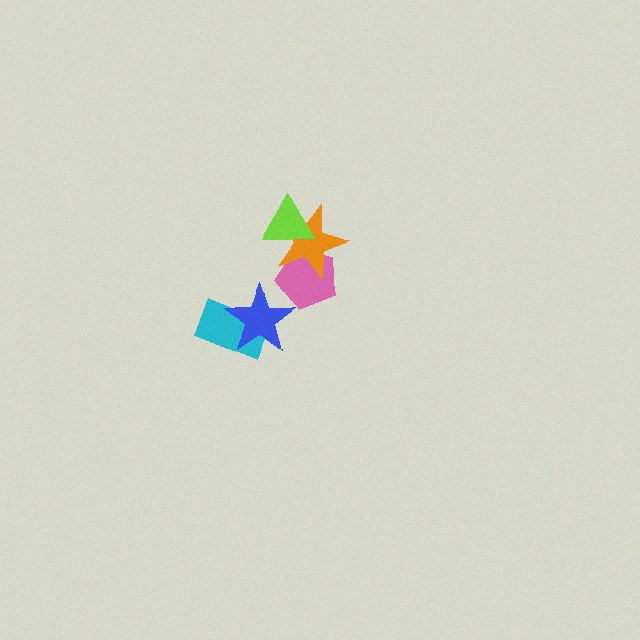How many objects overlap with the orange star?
2 objects overlap with the orange star.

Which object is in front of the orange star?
The lime triangle is in front of the orange star.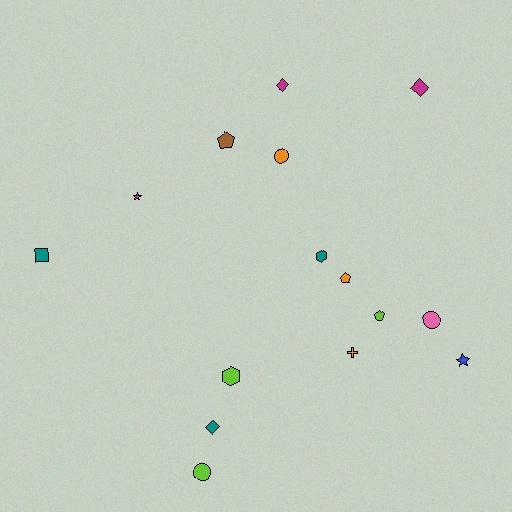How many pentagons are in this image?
There are 3 pentagons.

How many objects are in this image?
There are 15 objects.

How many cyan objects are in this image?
There are no cyan objects.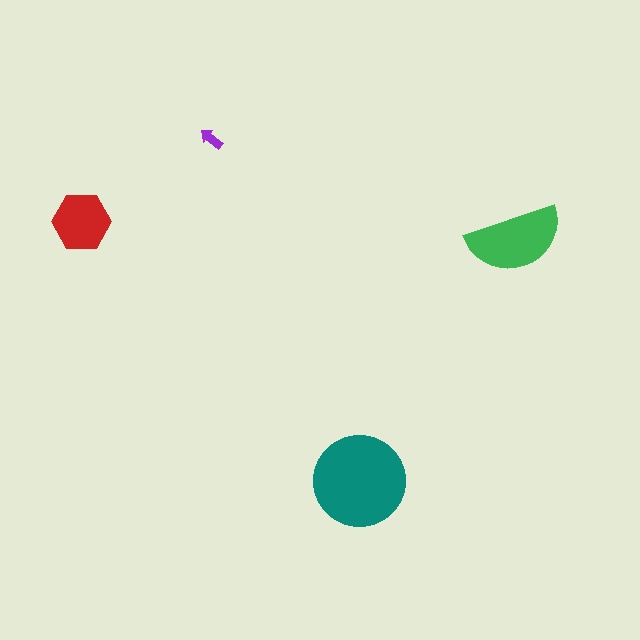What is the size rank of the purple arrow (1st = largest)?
4th.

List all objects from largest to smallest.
The teal circle, the green semicircle, the red hexagon, the purple arrow.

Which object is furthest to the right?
The green semicircle is rightmost.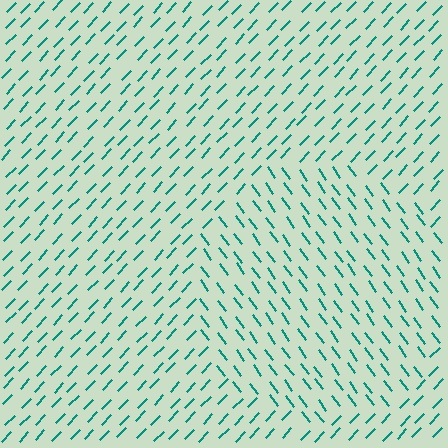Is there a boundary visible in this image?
Yes, there is a texture boundary formed by a change in line orientation.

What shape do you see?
I see a circle.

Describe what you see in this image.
The image is filled with small teal line segments. A circle region in the image has lines oriented differently from the surrounding lines, creating a visible texture boundary.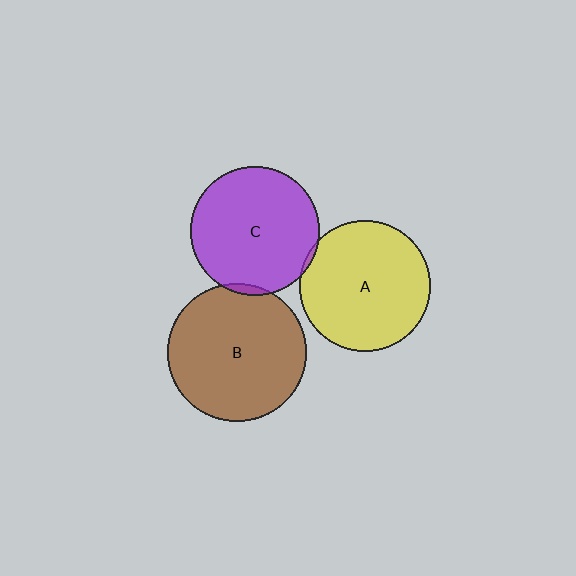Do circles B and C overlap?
Yes.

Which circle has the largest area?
Circle B (brown).